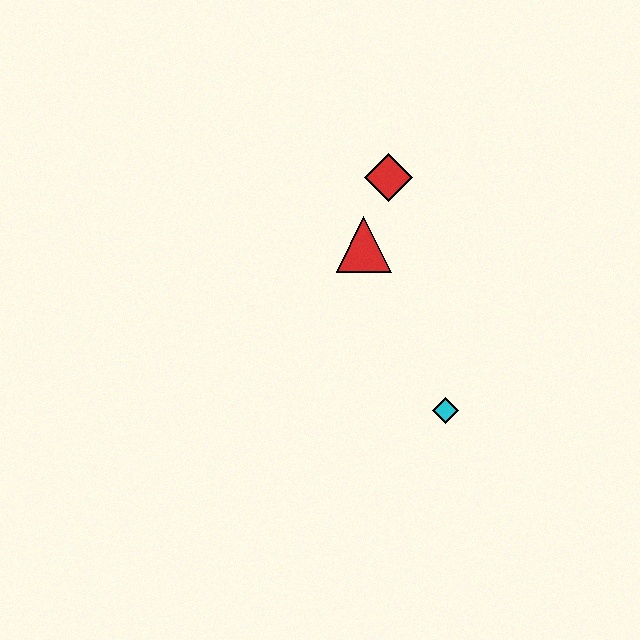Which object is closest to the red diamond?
The red triangle is closest to the red diamond.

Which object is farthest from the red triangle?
The cyan diamond is farthest from the red triangle.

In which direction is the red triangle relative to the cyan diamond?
The red triangle is above the cyan diamond.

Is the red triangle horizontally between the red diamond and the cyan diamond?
No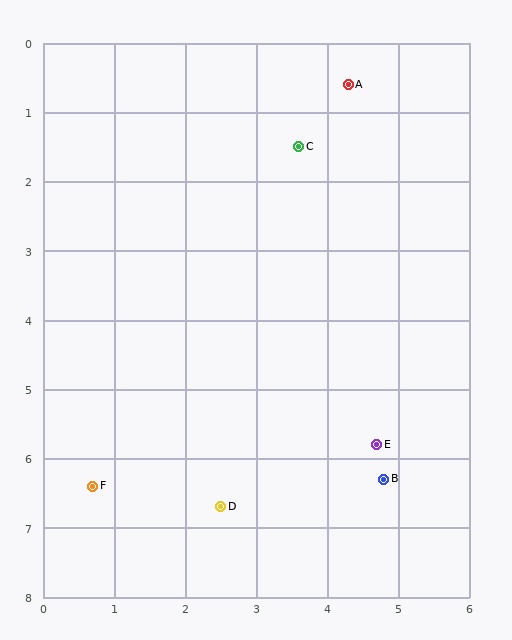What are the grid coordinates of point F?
Point F is at approximately (0.7, 6.4).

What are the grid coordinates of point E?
Point E is at approximately (4.7, 5.8).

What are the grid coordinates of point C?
Point C is at approximately (3.6, 1.5).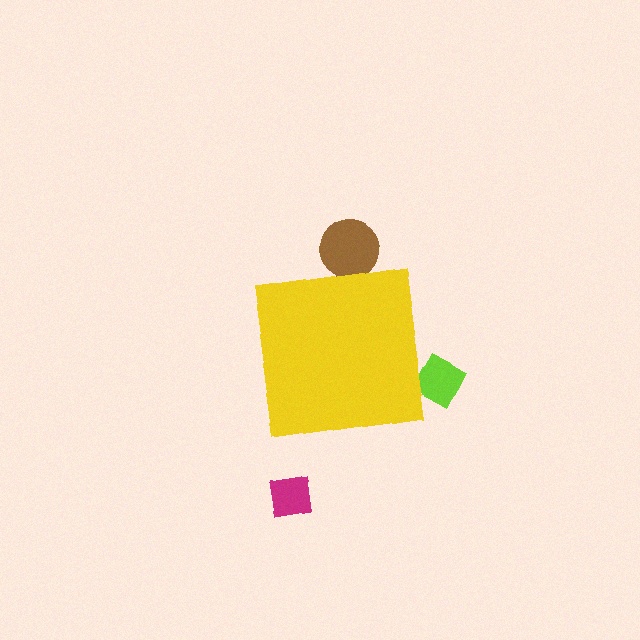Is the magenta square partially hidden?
No, the magenta square is fully visible.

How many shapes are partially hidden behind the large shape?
2 shapes are partially hidden.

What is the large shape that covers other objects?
A yellow square.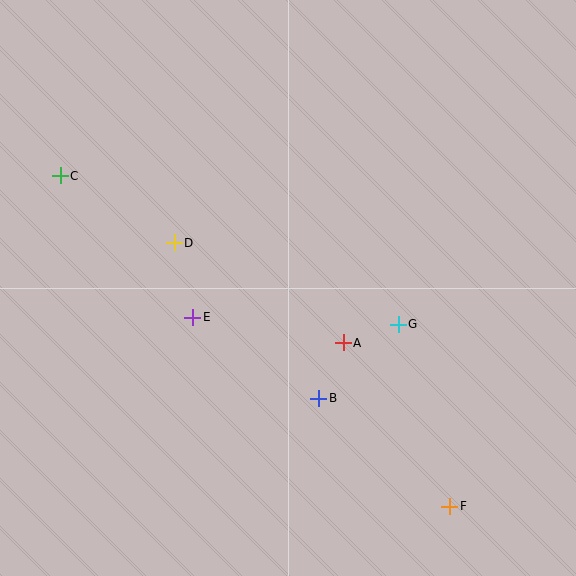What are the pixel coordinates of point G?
Point G is at (398, 324).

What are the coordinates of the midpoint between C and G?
The midpoint between C and G is at (229, 250).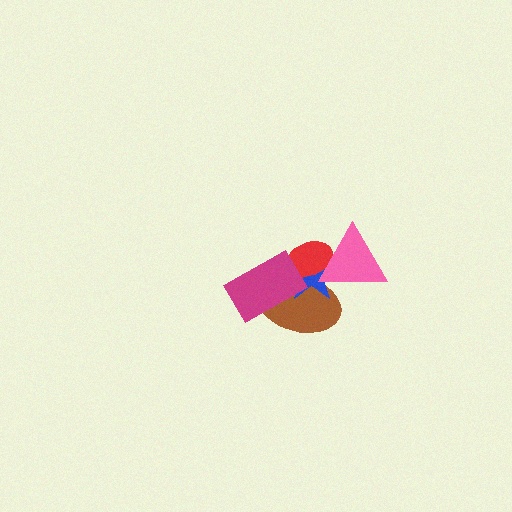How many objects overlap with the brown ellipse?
4 objects overlap with the brown ellipse.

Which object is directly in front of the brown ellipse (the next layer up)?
The blue star is directly in front of the brown ellipse.